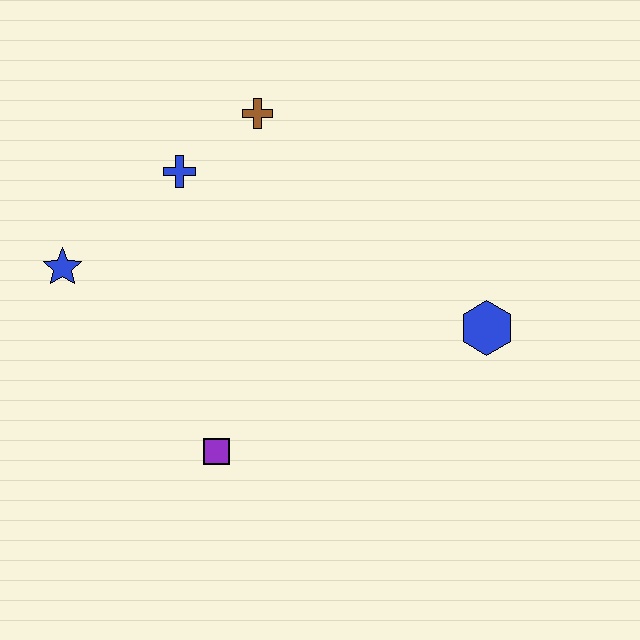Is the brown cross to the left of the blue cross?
No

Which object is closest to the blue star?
The blue cross is closest to the blue star.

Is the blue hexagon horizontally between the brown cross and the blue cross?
No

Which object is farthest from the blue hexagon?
The blue star is farthest from the blue hexagon.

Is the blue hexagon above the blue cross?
No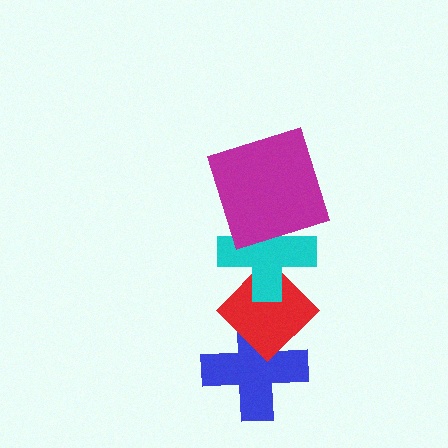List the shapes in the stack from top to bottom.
From top to bottom: the magenta square, the cyan cross, the red diamond, the blue cross.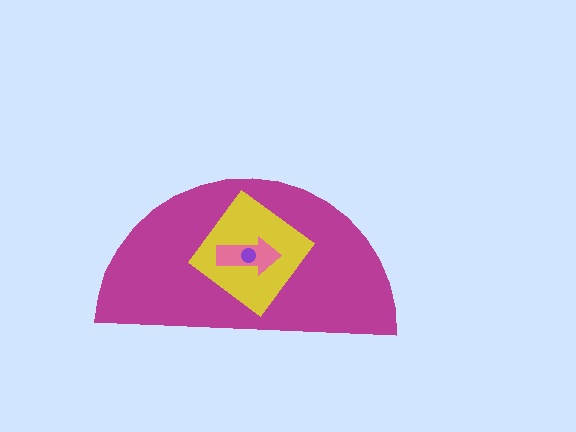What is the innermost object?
The purple circle.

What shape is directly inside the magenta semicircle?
The yellow diamond.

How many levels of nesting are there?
4.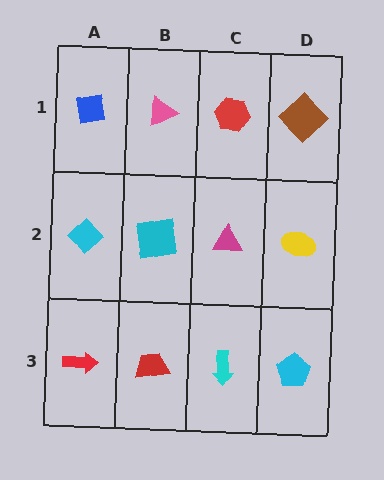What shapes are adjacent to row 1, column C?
A magenta triangle (row 2, column C), a pink triangle (row 1, column B), a brown diamond (row 1, column D).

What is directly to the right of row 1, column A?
A pink triangle.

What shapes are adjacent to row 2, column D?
A brown diamond (row 1, column D), a cyan pentagon (row 3, column D), a magenta triangle (row 2, column C).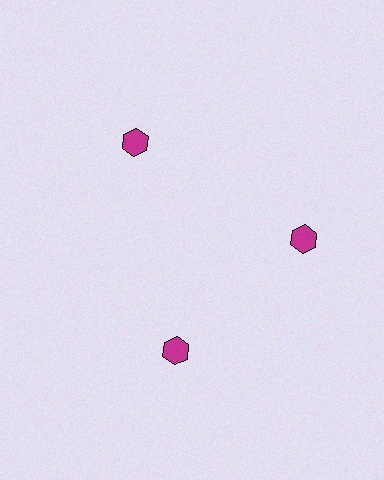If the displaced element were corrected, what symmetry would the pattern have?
It would have 3-fold rotational symmetry — the pattern would map onto itself every 120 degrees.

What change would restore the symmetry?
The symmetry would be restored by rotating it back into even spacing with its neighbors so that all 3 hexagons sit at equal angles and equal distance from the center.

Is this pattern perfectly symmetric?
No. The 3 magenta hexagons are arranged in a ring, but one element near the 7 o'clock position is rotated out of alignment along the ring, breaking the 3-fold rotational symmetry.